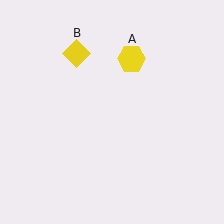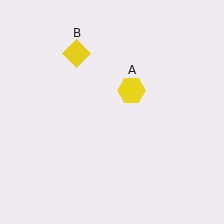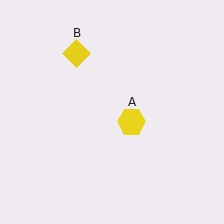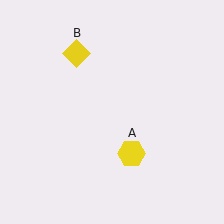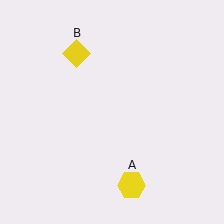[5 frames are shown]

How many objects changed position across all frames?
1 object changed position: yellow hexagon (object A).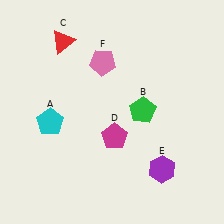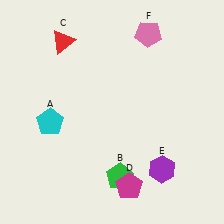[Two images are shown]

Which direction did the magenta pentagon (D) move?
The magenta pentagon (D) moved down.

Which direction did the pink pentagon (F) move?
The pink pentagon (F) moved right.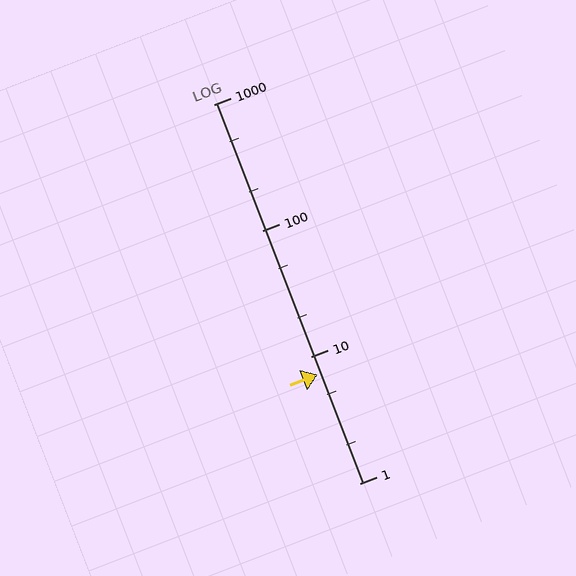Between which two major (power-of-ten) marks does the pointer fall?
The pointer is between 1 and 10.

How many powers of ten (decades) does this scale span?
The scale spans 3 decades, from 1 to 1000.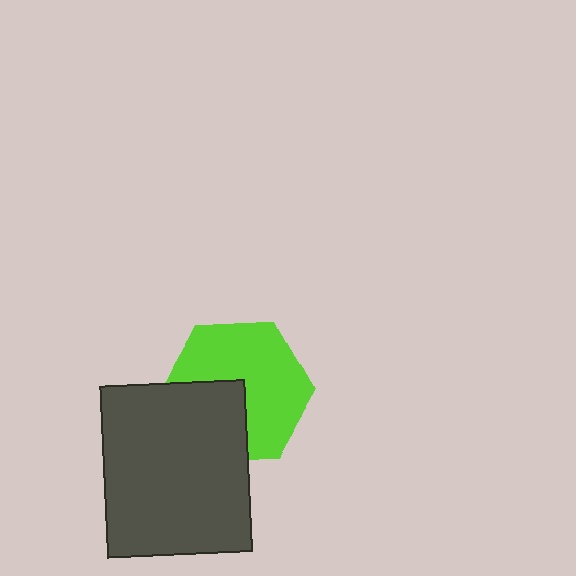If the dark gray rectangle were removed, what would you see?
You would see the complete lime hexagon.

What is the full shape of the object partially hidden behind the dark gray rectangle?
The partially hidden object is a lime hexagon.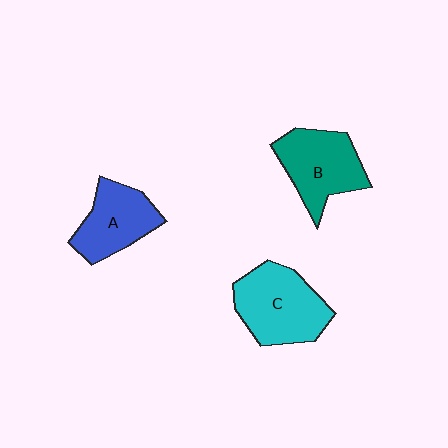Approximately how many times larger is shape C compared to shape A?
Approximately 1.3 times.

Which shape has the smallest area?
Shape A (blue).